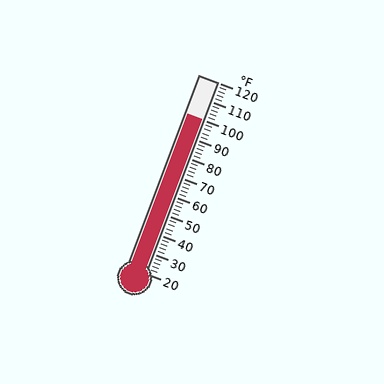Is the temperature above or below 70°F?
The temperature is above 70°F.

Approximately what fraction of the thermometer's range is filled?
The thermometer is filled to approximately 80% of its range.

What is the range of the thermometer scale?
The thermometer scale ranges from 20°F to 120°F.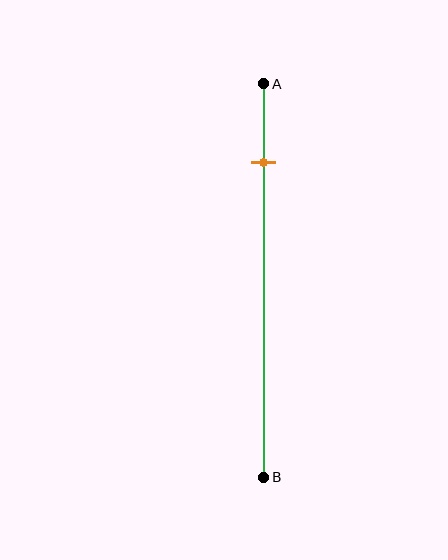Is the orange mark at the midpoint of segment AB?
No, the mark is at about 20% from A, not at the 50% midpoint.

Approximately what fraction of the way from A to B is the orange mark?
The orange mark is approximately 20% of the way from A to B.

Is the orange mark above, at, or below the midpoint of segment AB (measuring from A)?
The orange mark is above the midpoint of segment AB.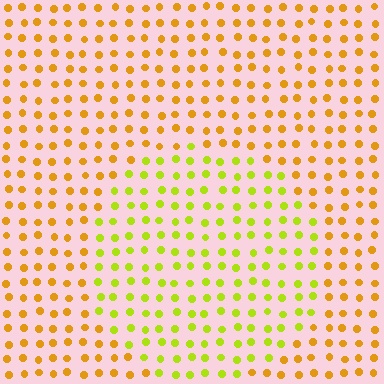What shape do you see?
I see a circle.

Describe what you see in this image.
The image is filled with small orange elements in a uniform arrangement. A circle-shaped region is visible where the elements are tinted to a slightly different hue, forming a subtle color boundary.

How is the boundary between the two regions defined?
The boundary is defined purely by a slight shift in hue (about 37 degrees). Spacing, size, and orientation are identical on both sides.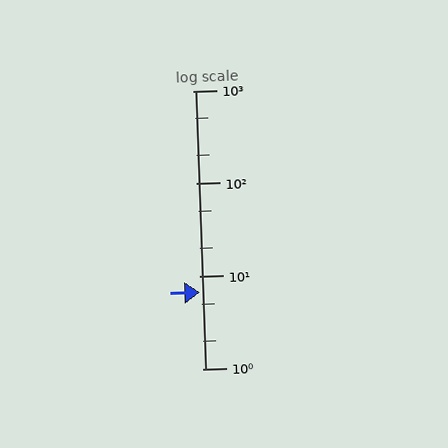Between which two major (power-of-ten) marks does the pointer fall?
The pointer is between 1 and 10.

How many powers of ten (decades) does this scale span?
The scale spans 3 decades, from 1 to 1000.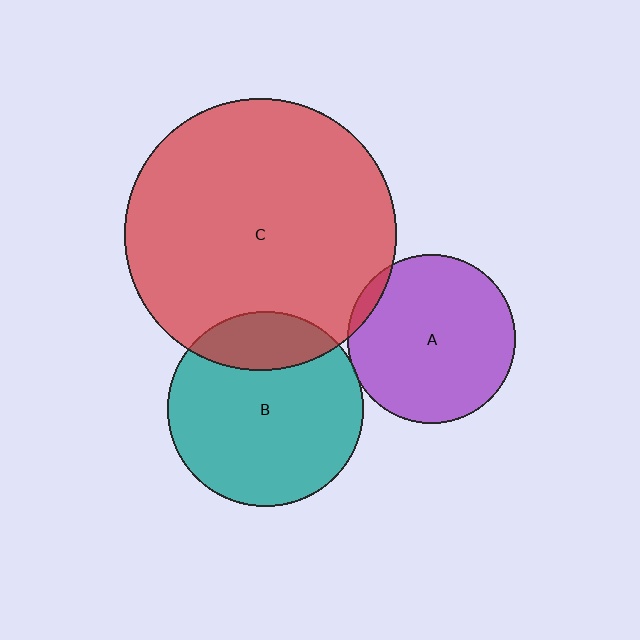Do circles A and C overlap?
Yes.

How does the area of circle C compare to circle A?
Approximately 2.6 times.